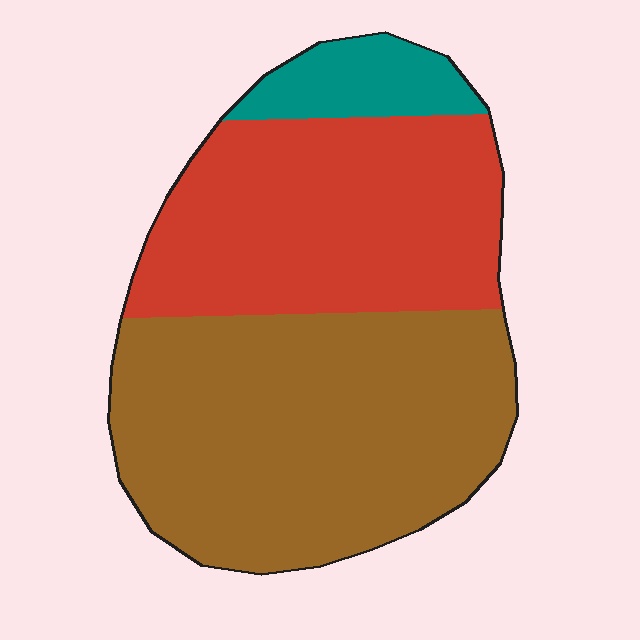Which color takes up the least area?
Teal, at roughly 10%.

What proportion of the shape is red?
Red takes up about three eighths (3/8) of the shape.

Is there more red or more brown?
Brown.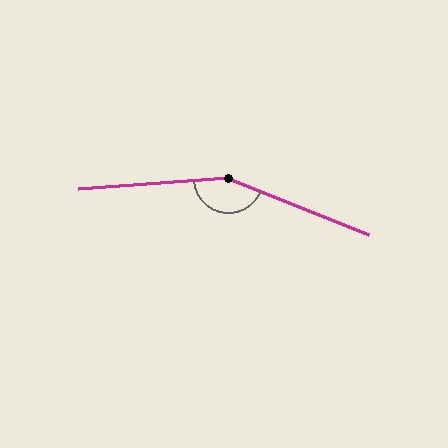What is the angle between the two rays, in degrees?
Approximately 154 degrees.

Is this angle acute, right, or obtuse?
It is obtuse.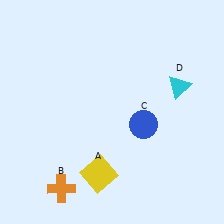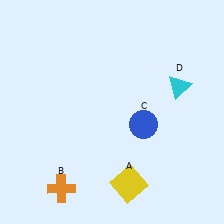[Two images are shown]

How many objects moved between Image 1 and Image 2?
1 object moved between the two images.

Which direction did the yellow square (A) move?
The yellow square (A) moved right.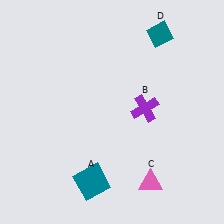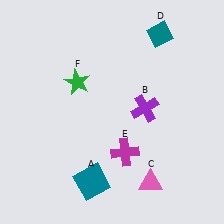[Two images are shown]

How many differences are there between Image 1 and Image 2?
There are 2 differences between the two images.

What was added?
A magenta cross (E), a green star (F) were added in Image 2.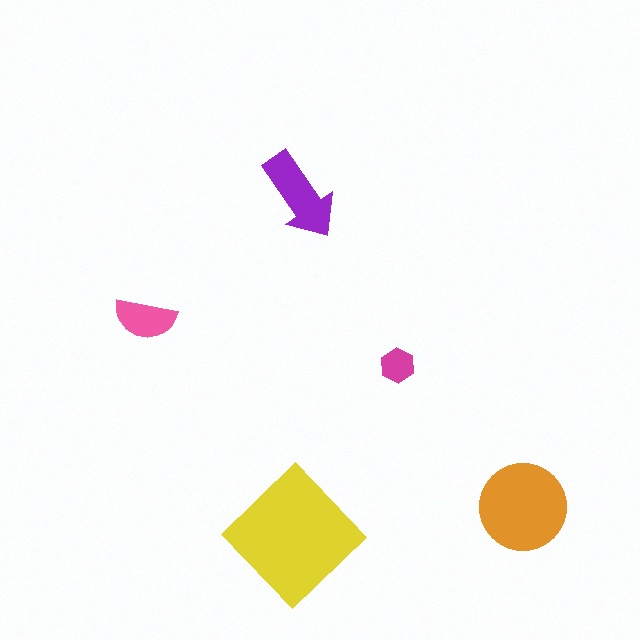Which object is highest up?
The purple arrow is topmost.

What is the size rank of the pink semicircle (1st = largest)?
4th.